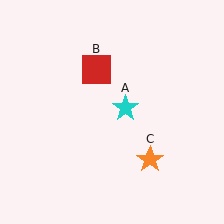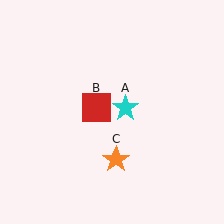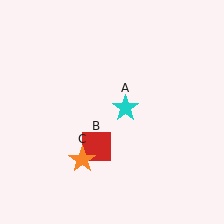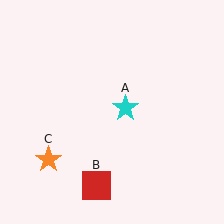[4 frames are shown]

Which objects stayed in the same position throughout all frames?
Cyan star (object A) remained stationary.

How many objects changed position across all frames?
2 objects changed position: red square (object B), orange star (object C).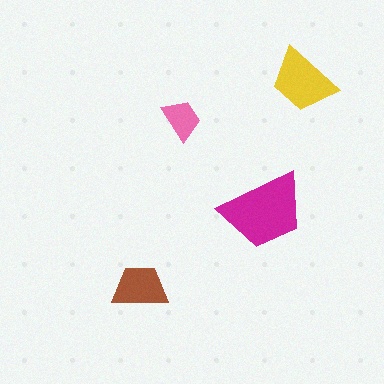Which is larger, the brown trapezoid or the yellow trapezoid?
The yellow one.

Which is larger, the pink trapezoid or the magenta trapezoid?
The magenta one.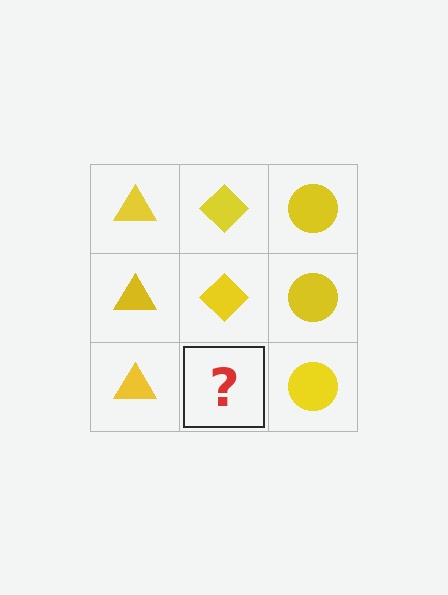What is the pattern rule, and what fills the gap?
The rule is that each column has a consistent shape. The gap should be filled with a yellow diamond.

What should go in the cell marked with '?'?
The missing cell should contain a yellow diamond.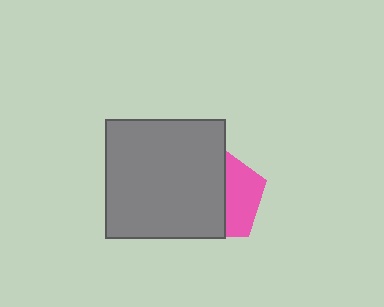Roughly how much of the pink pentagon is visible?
A small part of it is visible (roughly 40%).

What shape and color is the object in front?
The object in front is a gray square.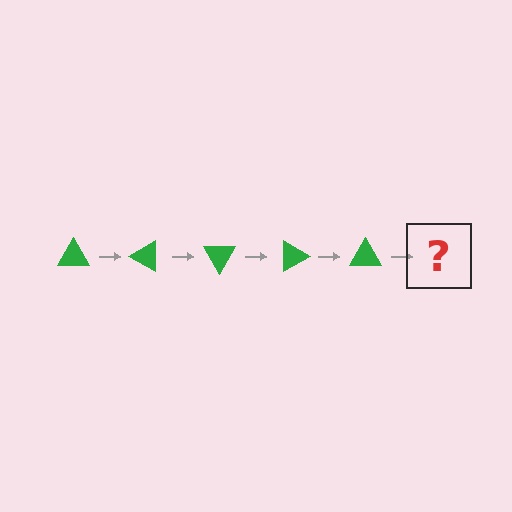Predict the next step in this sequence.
The next step is a green triangle rotated 150 degrees.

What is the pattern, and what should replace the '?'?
The pattern is that the triangle rotates 30 degrees each step. The '?' should be a green triangle rotated 150 degrees.